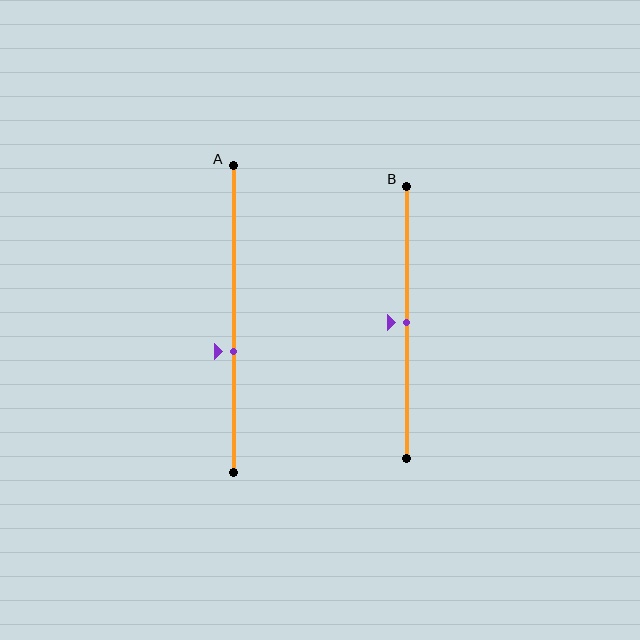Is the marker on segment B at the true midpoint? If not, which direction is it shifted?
Yes, the marker on segment B is at the true midpoint.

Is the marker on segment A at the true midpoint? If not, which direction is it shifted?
No, the marker on segment A is shifted downward by about 10% of the segment length.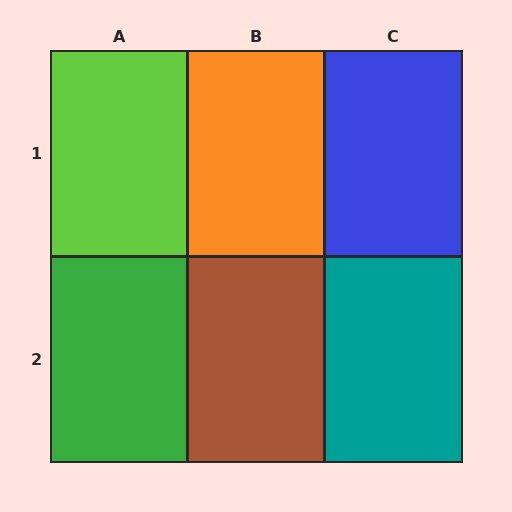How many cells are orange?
1 cell is orange.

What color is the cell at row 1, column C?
Blue.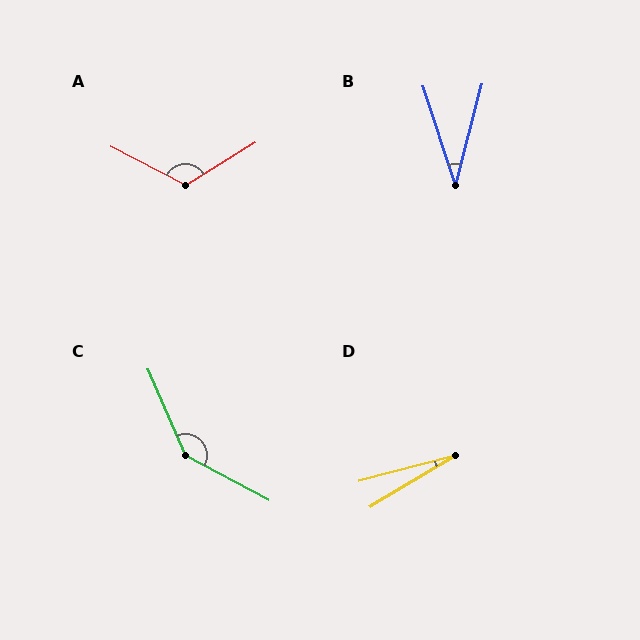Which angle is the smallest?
D, at approximately 16 degrees.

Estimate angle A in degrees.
Approximately 121 degrees.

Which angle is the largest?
C, at approximately 141 degrees.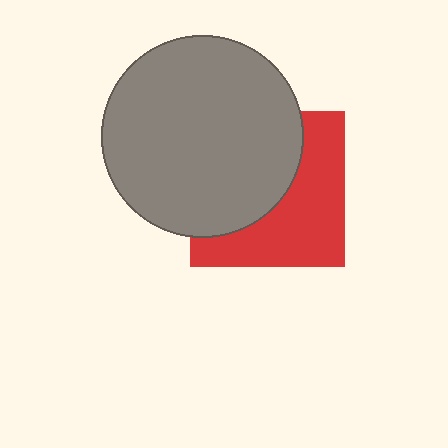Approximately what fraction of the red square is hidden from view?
Roughly 50% of the red square is hidden behind the gray circle.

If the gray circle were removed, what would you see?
You would see the complete red square.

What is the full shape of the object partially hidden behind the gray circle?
The partially hidden object is a red square.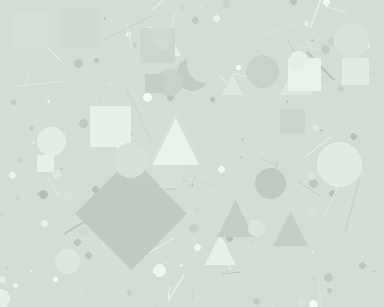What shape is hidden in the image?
A diamond is hidden in the image.